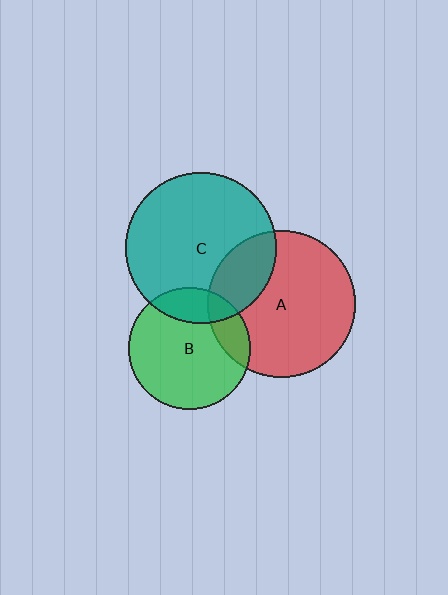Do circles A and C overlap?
Yes.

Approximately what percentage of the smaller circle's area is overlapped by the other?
Approximately 25%.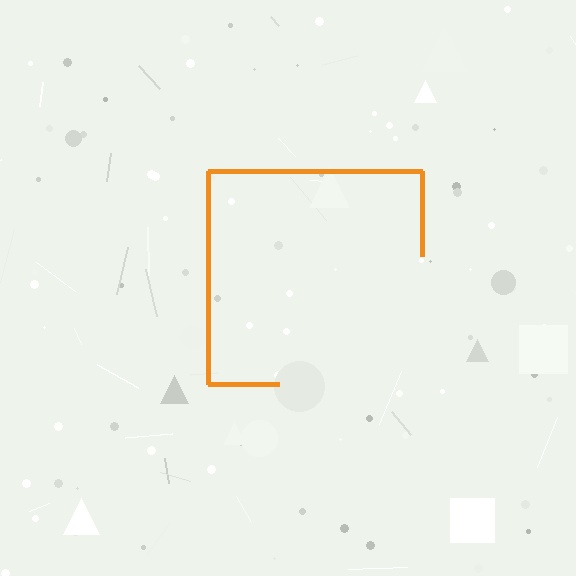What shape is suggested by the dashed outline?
The dashed outline suggests a square.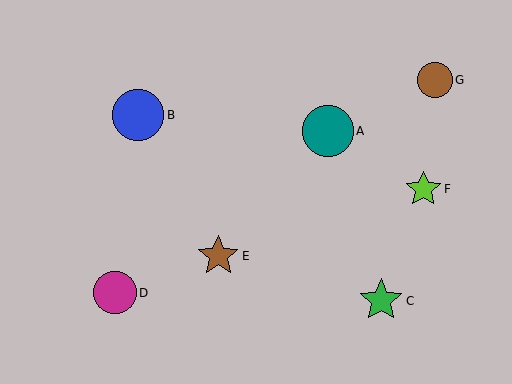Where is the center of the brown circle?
The center of the brown circle is at (435, 80).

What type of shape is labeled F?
Shape F is a lime star.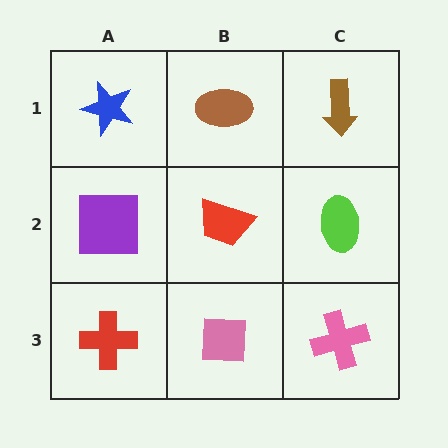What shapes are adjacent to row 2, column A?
A blue star (row 1, column A), a red cross (row 3, column A), a red trapezoid (row 2, column B).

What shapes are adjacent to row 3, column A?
A purple square (row 2, column A), a pink square (row 3, column B).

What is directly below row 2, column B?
A pink square.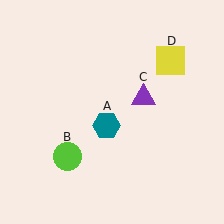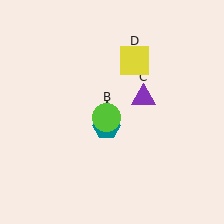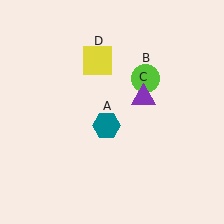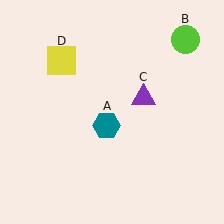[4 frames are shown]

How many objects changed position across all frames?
2 objects changed position: lime circle (object B), yellow square (object D).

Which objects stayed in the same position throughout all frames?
Teal hexagon (object A) and purple triangle (object C) remained stationary.